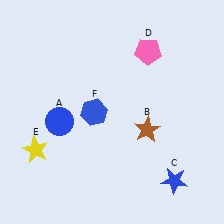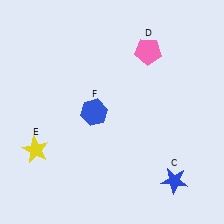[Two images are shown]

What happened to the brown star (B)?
The brown star (B) was removed in Image 2. It was in the bottom-right area of Image 1.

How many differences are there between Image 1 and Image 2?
There are 2 differences between the two images.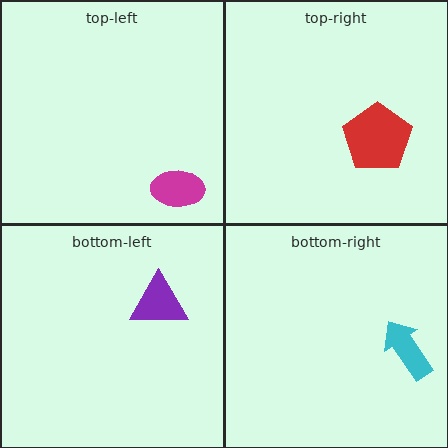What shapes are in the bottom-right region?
The cyan arrow.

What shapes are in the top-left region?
The magenta ellipse.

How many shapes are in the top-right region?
1.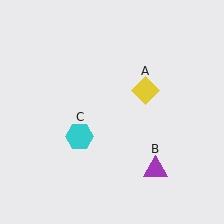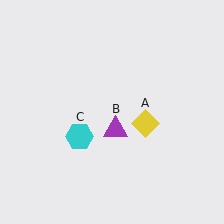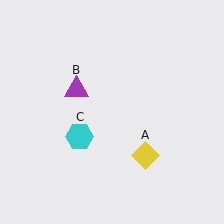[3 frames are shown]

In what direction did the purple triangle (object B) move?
The purple triangle (object B) moved up and to the left.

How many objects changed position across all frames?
2 objects changed position: yellow diamond (object A), purple triangle (object B).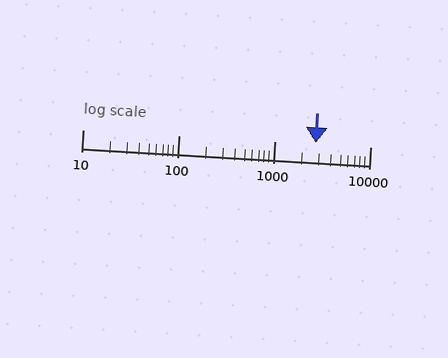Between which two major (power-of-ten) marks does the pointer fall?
The pointer is between 1000 and 10000.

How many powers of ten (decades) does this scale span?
The scale spans 3 decades, from 10 to 10000.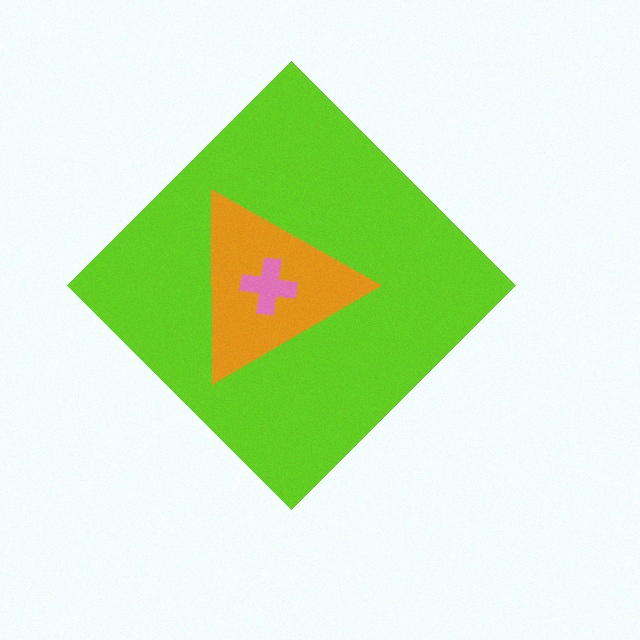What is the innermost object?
The pink cross.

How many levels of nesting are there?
3.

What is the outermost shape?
The lime diamond.